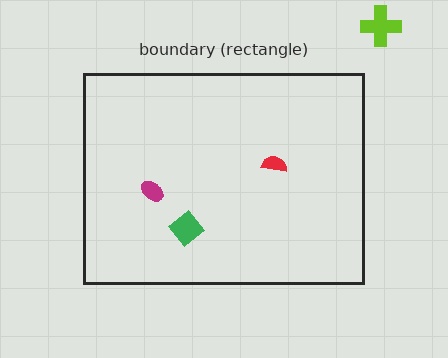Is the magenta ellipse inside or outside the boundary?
Inside.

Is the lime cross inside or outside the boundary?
Outside.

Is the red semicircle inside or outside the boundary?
Inside.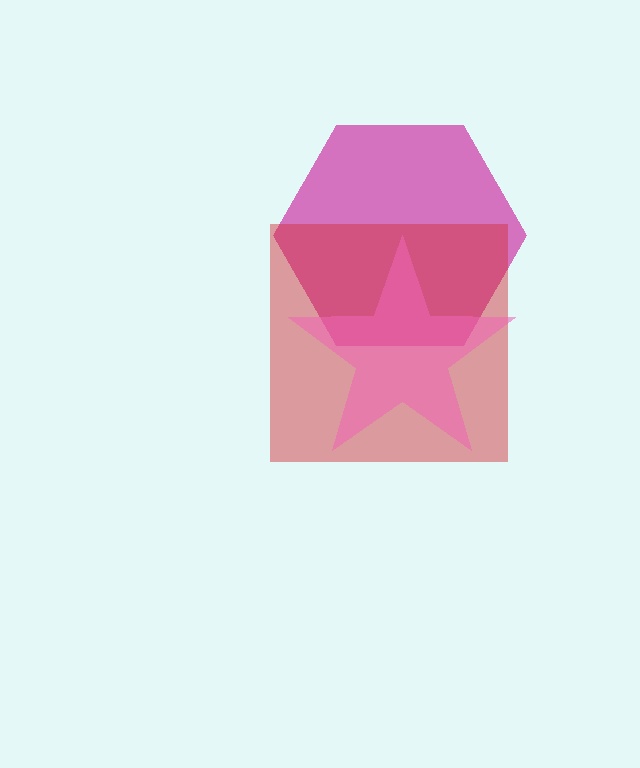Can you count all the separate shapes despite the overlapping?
Yes, there are 3 separate shapes.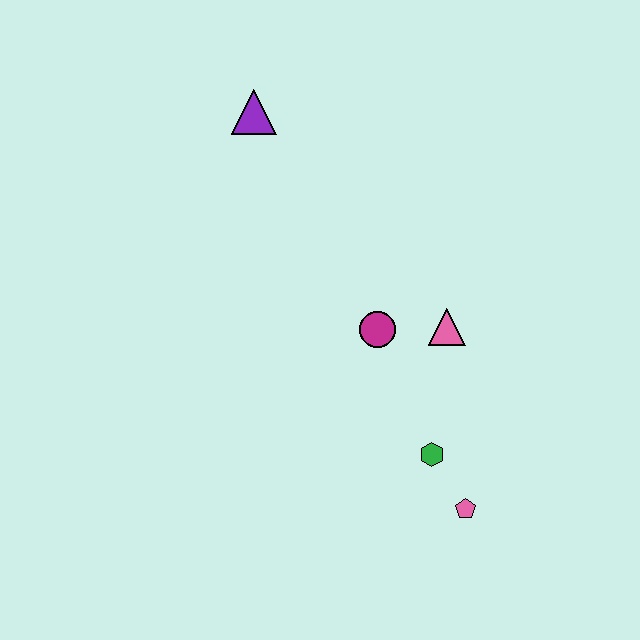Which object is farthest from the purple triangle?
The pink pentagon is farthest from the purple triangle.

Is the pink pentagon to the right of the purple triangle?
Yes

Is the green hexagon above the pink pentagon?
Yes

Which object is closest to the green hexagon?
The pink pentagon is closest to the green hexagon.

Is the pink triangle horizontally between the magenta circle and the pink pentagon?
Yes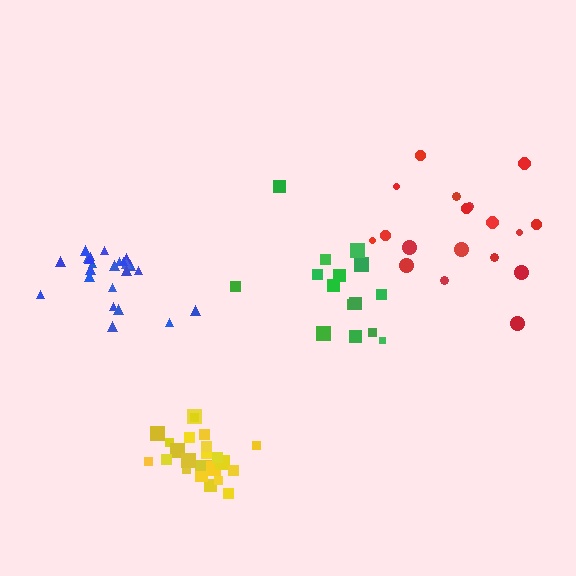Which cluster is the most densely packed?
Yellow.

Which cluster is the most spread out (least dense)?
Red.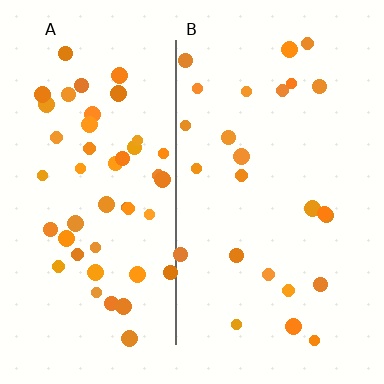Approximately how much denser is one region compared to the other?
Approximately 1.9× — region A over region B.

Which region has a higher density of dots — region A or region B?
A (the left).